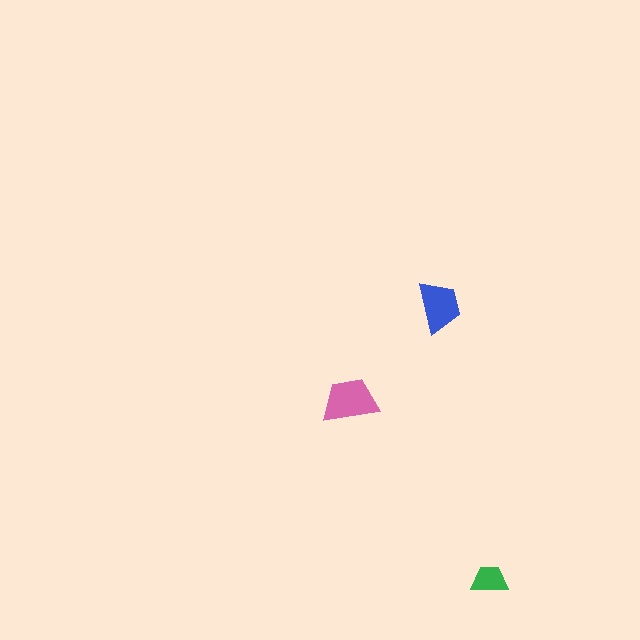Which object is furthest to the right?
The green trapezoid is rightmost.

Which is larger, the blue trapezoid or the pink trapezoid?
The pink one.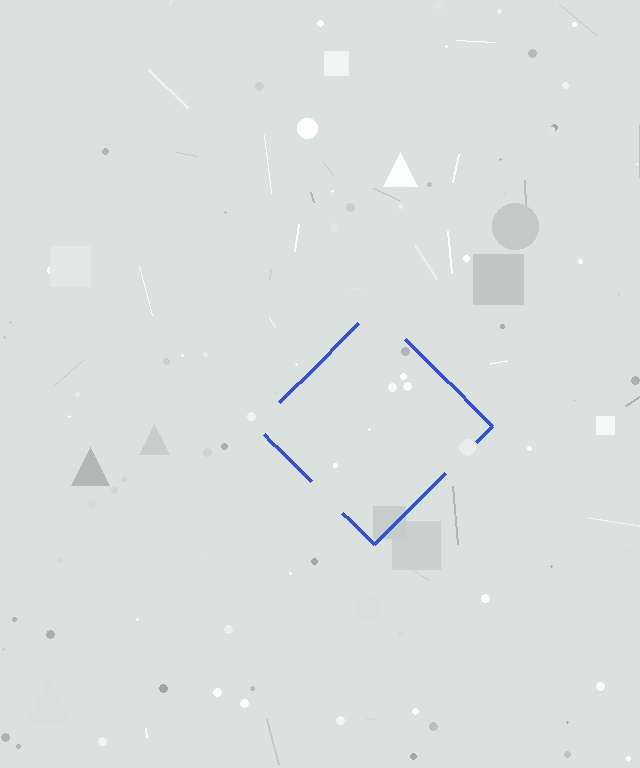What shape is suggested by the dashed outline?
The dashed outline suggests a diamond.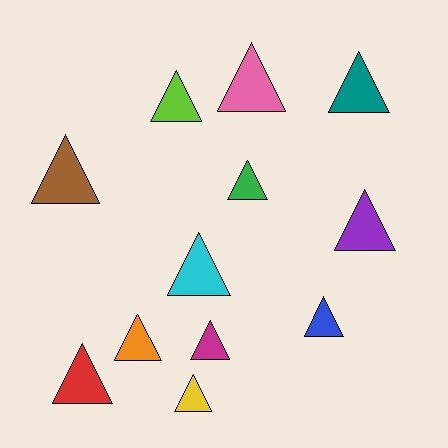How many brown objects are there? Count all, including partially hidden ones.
There is 1 brown object.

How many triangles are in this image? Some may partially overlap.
There are 12 triangles.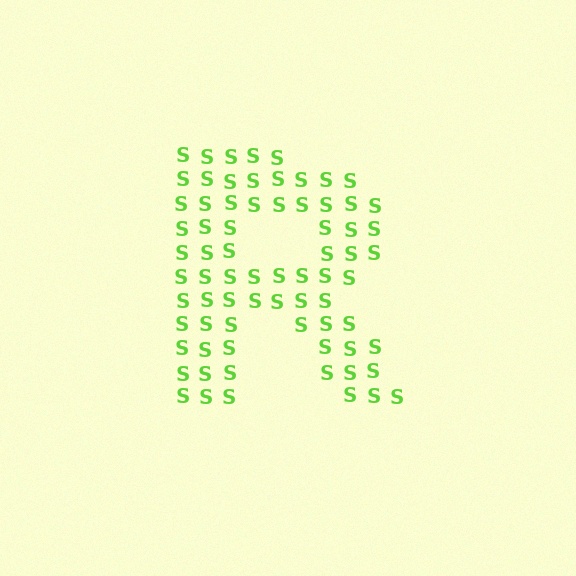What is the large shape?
The large shape is the letter R.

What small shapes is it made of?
It is made of small letter S's.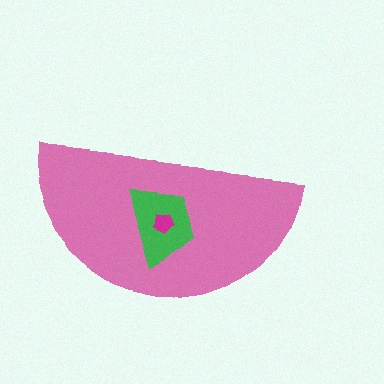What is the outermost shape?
The pink semicircle.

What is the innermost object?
The magenta pentagon.